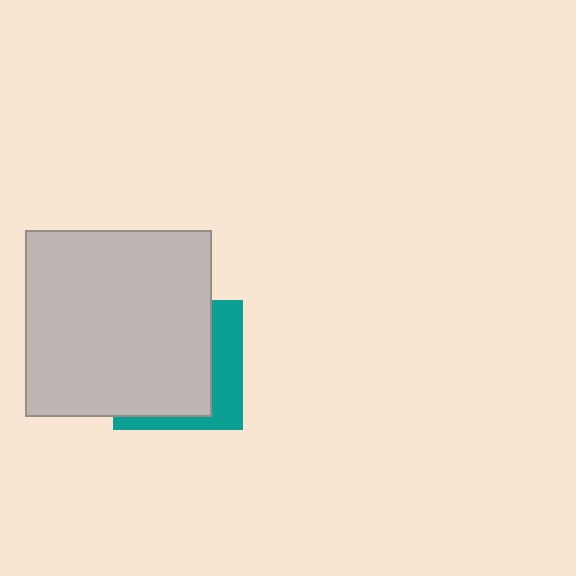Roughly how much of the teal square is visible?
A small part of it is visible (roughly 32%).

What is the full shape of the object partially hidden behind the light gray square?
The partially hidden object is a teal square.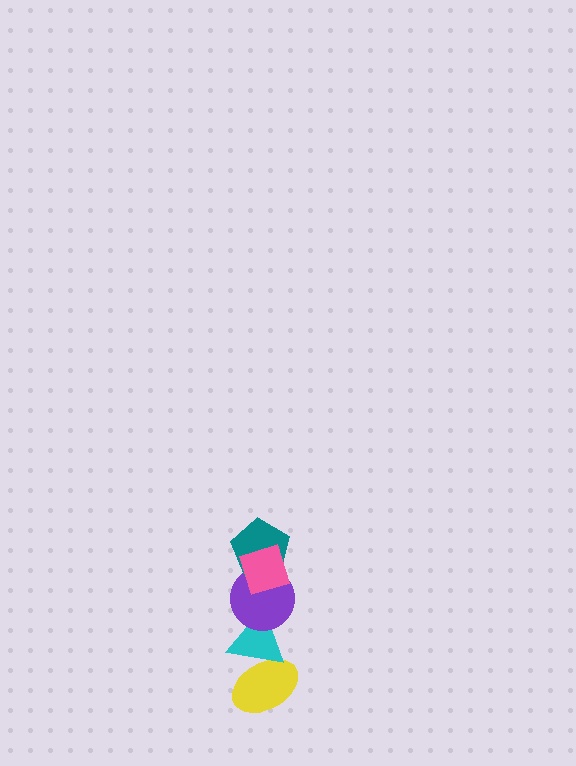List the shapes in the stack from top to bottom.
From top to bottom: the pink square, the teal pentagon, the purple circle, the cyan triangle, the yellow ellipse.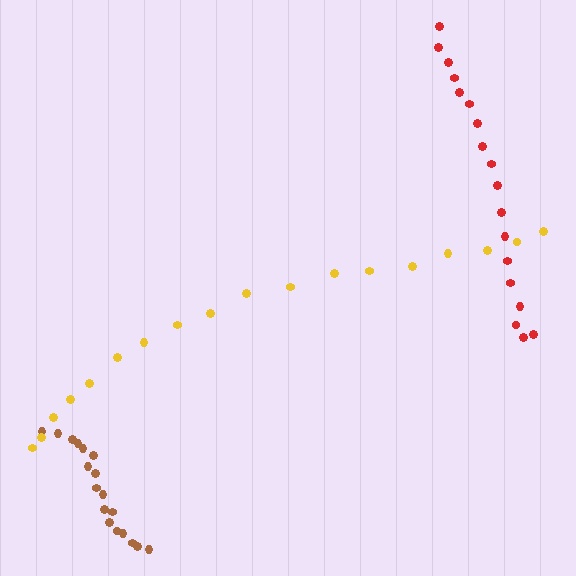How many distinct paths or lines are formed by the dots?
There are 3 distinct paths.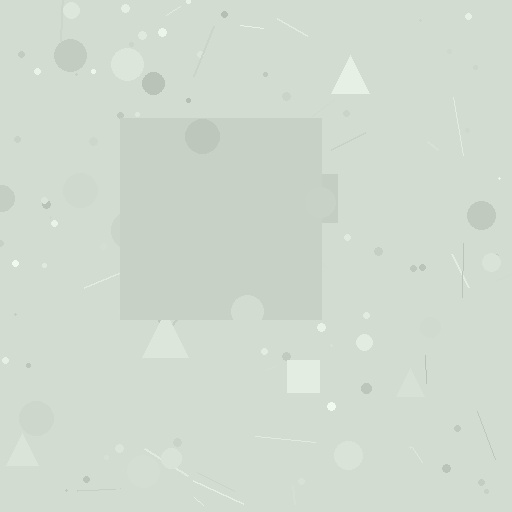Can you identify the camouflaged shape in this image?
The camouflaged shape is a square.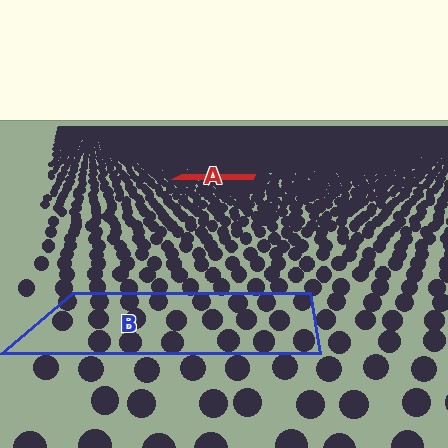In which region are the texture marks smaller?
The texture marks are smaller in region A, because it is farther away.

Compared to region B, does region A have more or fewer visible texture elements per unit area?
Region A has more texture elements per unit area — they are packed more densely because it is farther away.